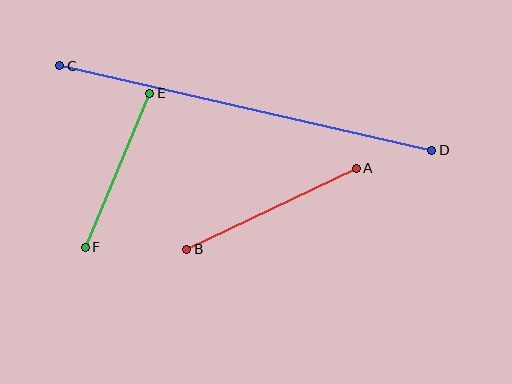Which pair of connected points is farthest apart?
Points C and D are farthest apart.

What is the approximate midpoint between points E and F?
The midpoint is at approximately (118, 170) pixels.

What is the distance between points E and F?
The distance is approximately 167 pixels.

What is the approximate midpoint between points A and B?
The midpoint is at approximately (272, 209) pixels.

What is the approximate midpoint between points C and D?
The midpoint is at approximately (246, 108) pixels.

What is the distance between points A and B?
The distance is approximately 188 pixels.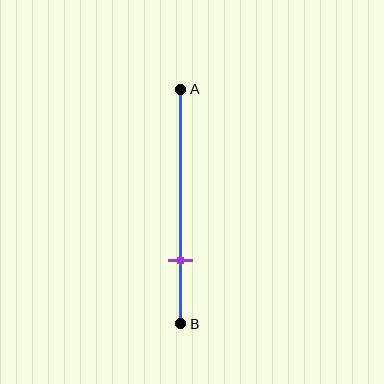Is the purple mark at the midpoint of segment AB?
No, the mark is at about 75% from A, not at the 50% midpoint.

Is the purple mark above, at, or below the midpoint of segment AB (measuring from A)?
The purple mark is below the midpoint of segment AB.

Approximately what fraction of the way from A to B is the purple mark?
The purple mark is approximately 75% of the way from A to B.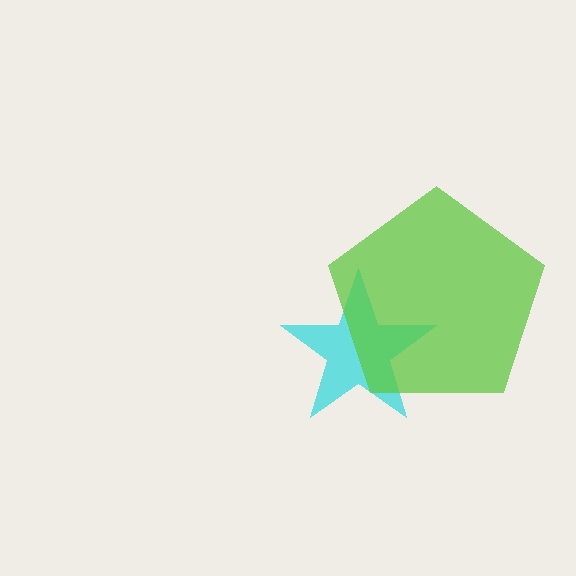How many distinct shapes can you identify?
There are 2 distinct shapes: a cyan star, a lime pentagon.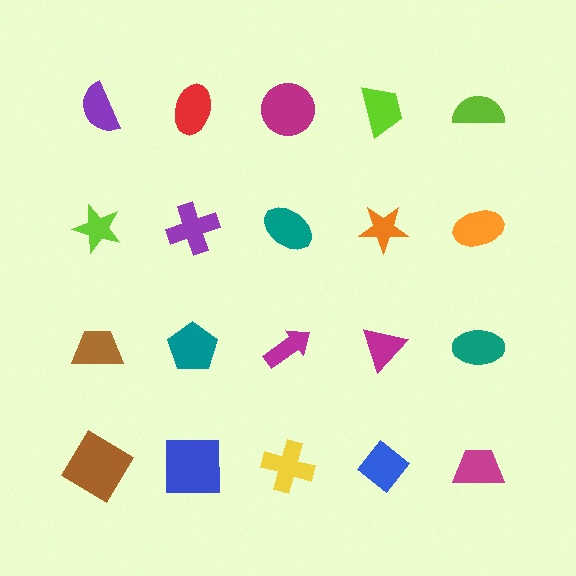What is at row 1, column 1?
A purple semicircle.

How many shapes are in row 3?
5 shapes.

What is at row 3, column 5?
A teal ellipse.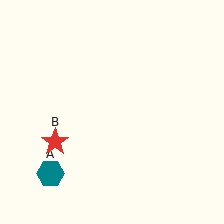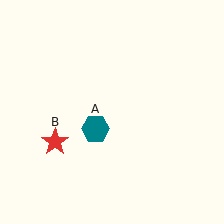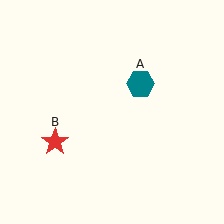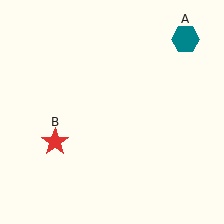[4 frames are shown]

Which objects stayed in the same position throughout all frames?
Red star (object B) remained stationary.